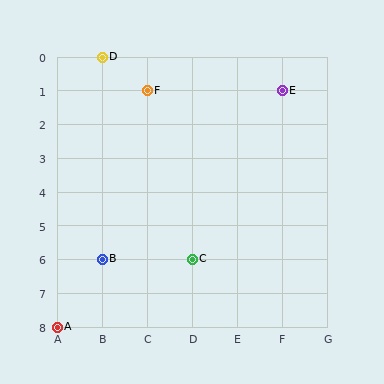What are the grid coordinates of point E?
Point E is at grid coordinates (F, 1).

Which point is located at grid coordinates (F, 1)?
Point E is at (F, 1).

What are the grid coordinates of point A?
Point A is at grid coordinates (A, 8).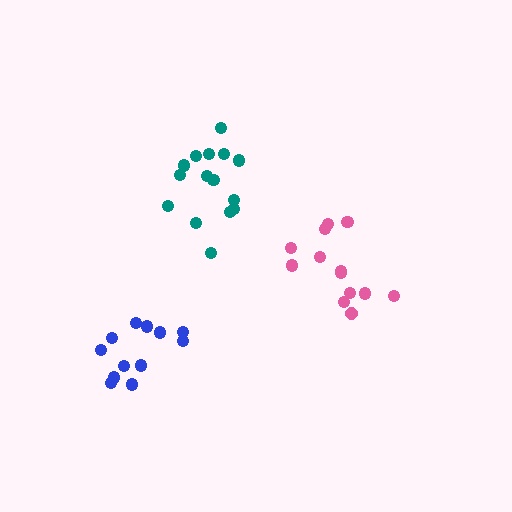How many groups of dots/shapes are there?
There are 3 groups.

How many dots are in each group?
Group 1: 12 dots, Group 2: 15 dots, Group 3: 13 dots (40 total).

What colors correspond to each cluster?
The clusters are colored: blue, teal, pink.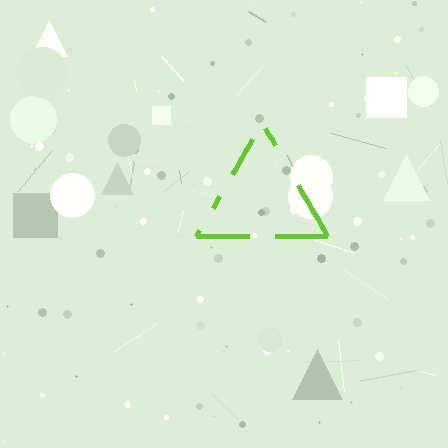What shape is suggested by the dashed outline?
The dashed outline suggests a triangle.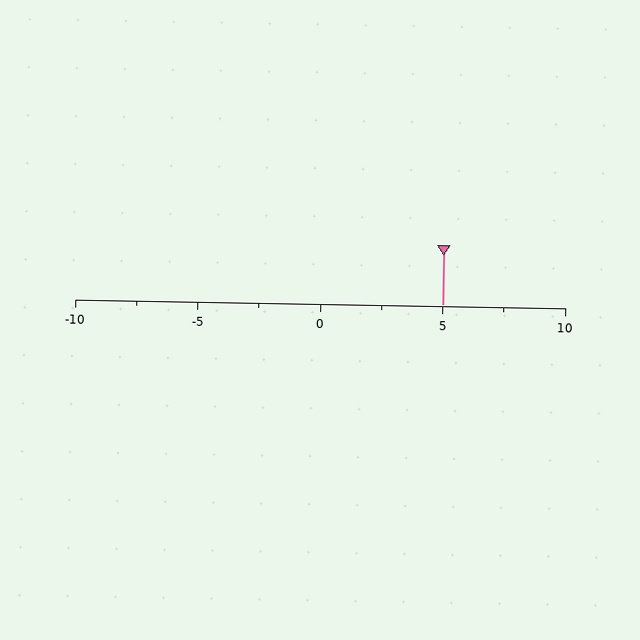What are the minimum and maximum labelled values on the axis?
The axis runs from -10 to 10.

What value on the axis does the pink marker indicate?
The marker indicates approximately 5.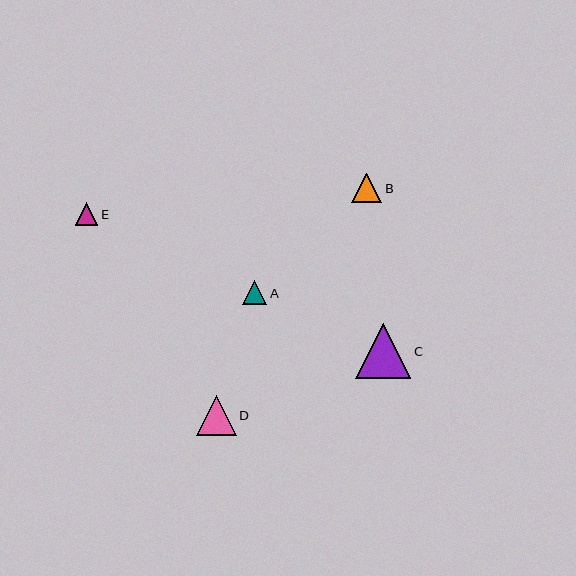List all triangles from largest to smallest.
From largest to smallest: C, D, B, A, E.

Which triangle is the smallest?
Triangle E is the smallest with a size of approximately 22 pixels.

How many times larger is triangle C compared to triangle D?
Triangle C is approximately 1.4 times the size of triangle D.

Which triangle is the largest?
Triangle C is the largest with a size of approximately 56 pixels.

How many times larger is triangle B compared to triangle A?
Triangle B is approximately 1.2 times the size of triangle A.